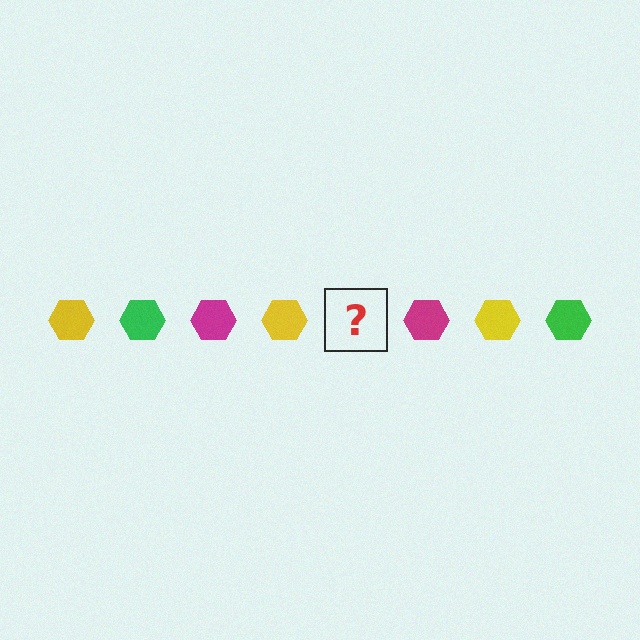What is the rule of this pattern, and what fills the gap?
The rule is that the pattern cycles through yellow, green, magenta hexagons. The gap should be filled with a green hexagon.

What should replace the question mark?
The question mark should be replaced with a green hexagon.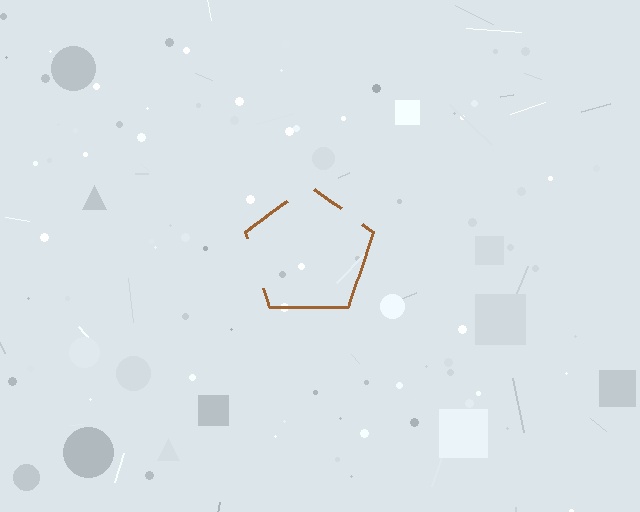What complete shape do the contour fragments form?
The contour fragments form a pentagon.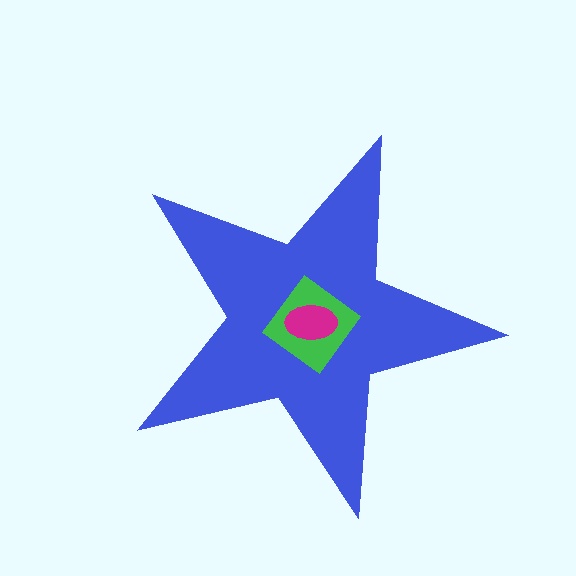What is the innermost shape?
The magenta ellipse.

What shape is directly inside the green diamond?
The magenta ellipse.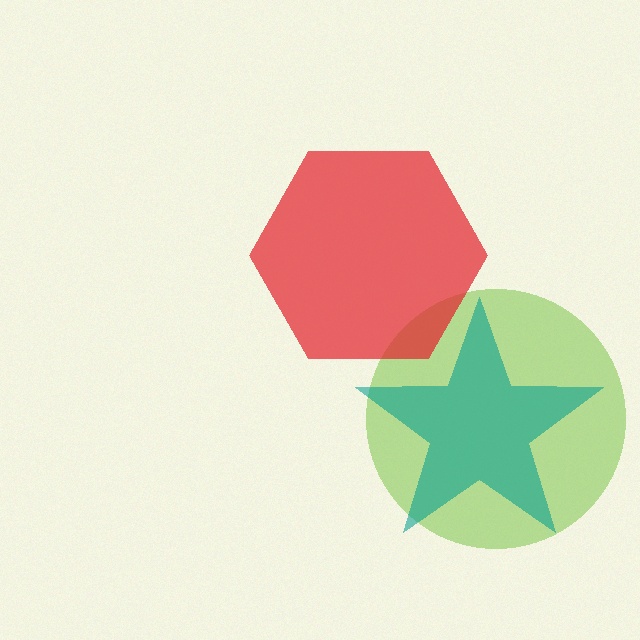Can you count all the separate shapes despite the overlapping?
Yes, there are 3 separate shapes.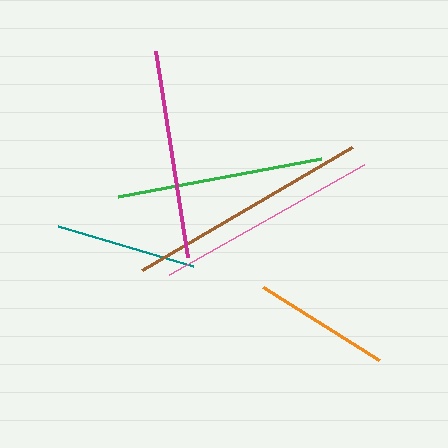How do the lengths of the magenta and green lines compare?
The magenta and green lines are approximately the same length.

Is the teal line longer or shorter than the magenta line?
The magenta line is longer than the teal line.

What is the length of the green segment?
The green segment is approximately 207 pixels long.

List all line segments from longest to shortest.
From longest to shortest: brown, pink, magenta, green, teal, orange.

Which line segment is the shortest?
The orange line is the shortest at approximately 137 pixels.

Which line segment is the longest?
The brown line is the longest at approximately 244 pixels.